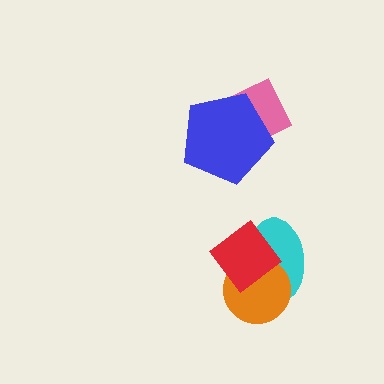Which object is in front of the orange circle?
The red diamond is in front of the orange circle.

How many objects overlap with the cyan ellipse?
2 objects overlap with the cyan ellipse.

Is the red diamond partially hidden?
No, no other shape covers it.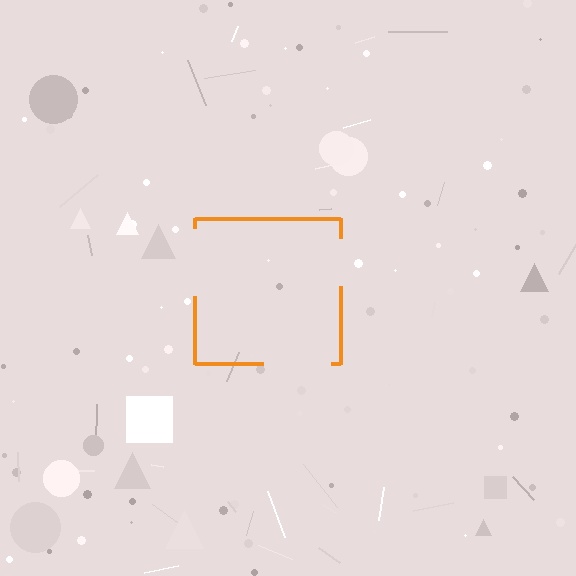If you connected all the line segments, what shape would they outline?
They would outline a square.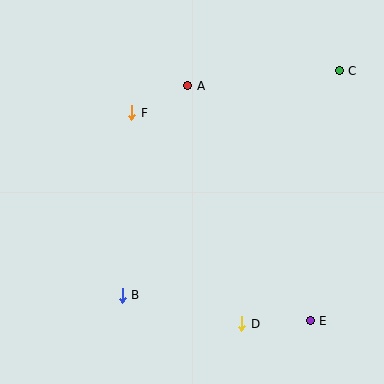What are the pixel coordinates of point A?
Point A is at (188, 86).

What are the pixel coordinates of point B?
Point B is at (122, 295).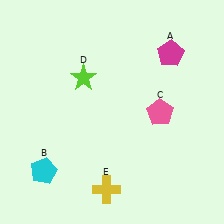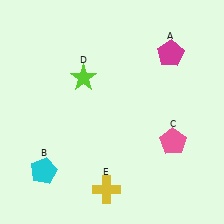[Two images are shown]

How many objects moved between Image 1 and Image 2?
1 object moved between the two images.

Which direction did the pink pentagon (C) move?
The pink pentagon (C) moved down.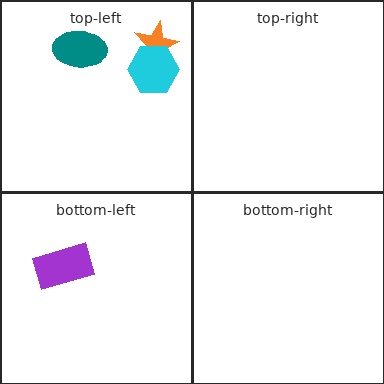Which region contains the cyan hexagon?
The top-left region.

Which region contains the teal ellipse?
The top-left region.